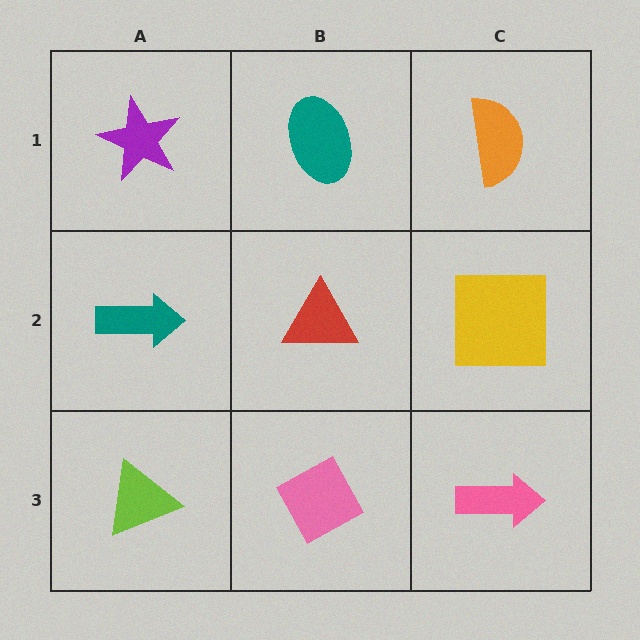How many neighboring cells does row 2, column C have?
3.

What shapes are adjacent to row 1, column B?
A red triangle (row 2, column B), a purple star (row 1, column A), an orange semicircle (row 1, column C).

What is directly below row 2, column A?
A lime triangle.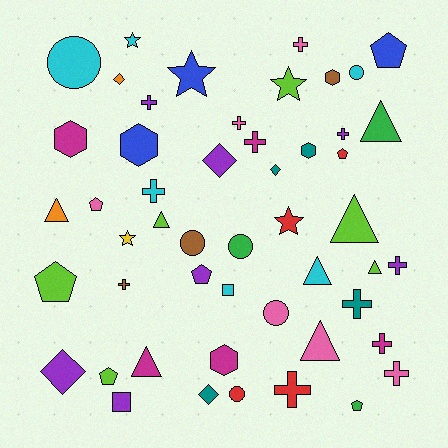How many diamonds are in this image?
There are 5 diamonds.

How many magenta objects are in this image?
There are 5 magenta objects.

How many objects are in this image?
There are 50 objects.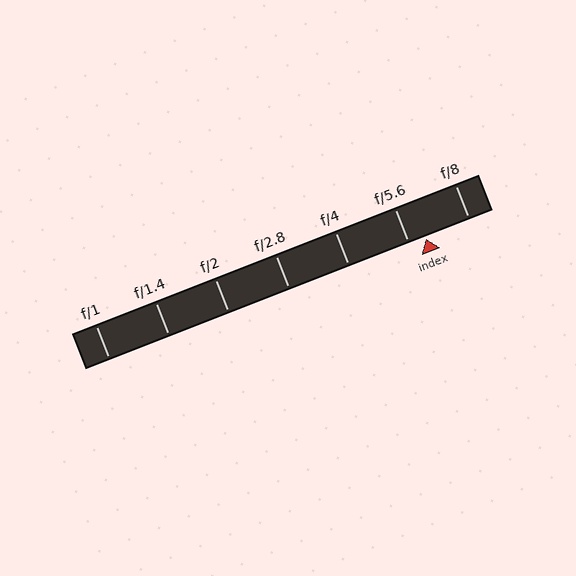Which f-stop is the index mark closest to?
The index mark is closest to f/5.6.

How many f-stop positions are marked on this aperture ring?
There are 7 f-stop positions marked.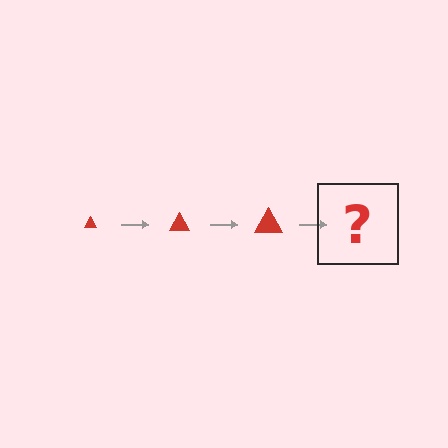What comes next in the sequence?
The next element should be a red triangle, larger than the previous one.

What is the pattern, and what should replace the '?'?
The pattern is that the triangle gets progressively larger each step. The '?' should be a red triangle, larger than the previous one.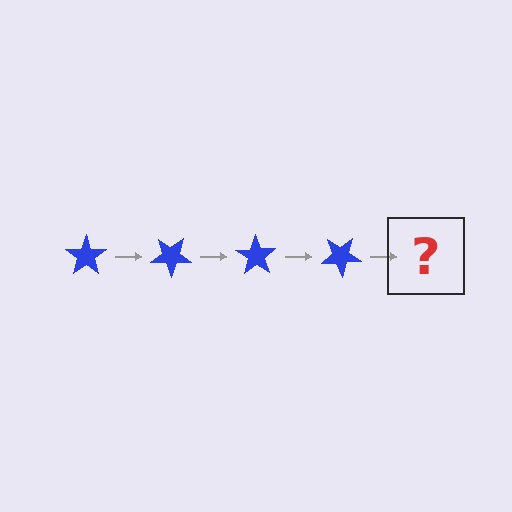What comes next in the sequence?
The next element should be a blue star rotated 140 degrees.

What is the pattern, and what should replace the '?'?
The pattern is that the star rotates 35 degrees each step. The '?' should be a blue star rotated 140 degrees.